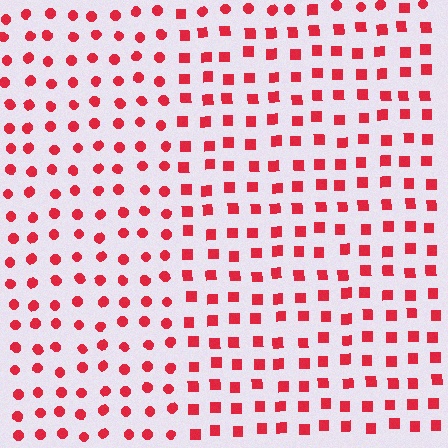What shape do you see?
I see a rectangle.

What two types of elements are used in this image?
The image uses squares inside the rectangle region and circles outside it.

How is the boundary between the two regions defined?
The boundary is defined by a change in element shape: squares inside vs. circles outside. All elements share the same color and spacing.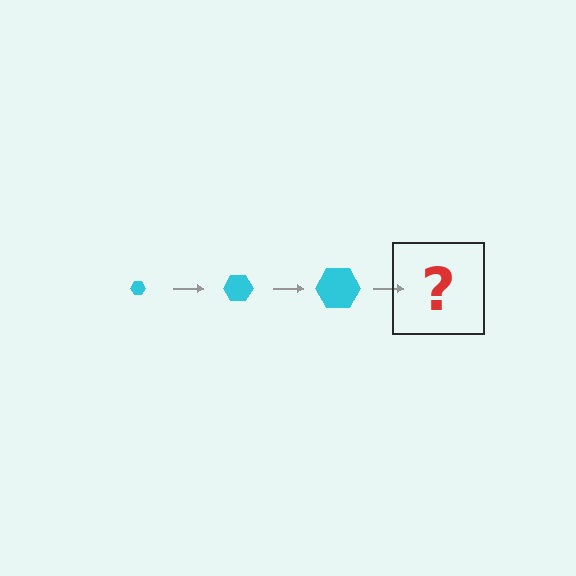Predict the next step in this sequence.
The next step is a cyan hexagon, larger than the previous one.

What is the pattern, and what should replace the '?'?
The pattern is that the hexagon gets progressively larger each step. The '?' should be a cyan hexagon, larger than the previous one.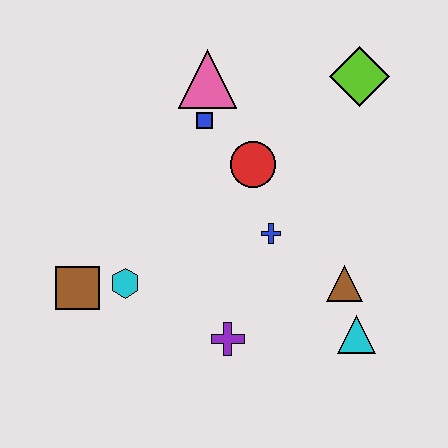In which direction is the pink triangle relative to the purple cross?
The pink triangle is above the purple cross.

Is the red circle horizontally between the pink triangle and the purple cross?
No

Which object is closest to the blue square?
The pink triangle is closest to the blue square.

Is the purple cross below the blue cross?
Yes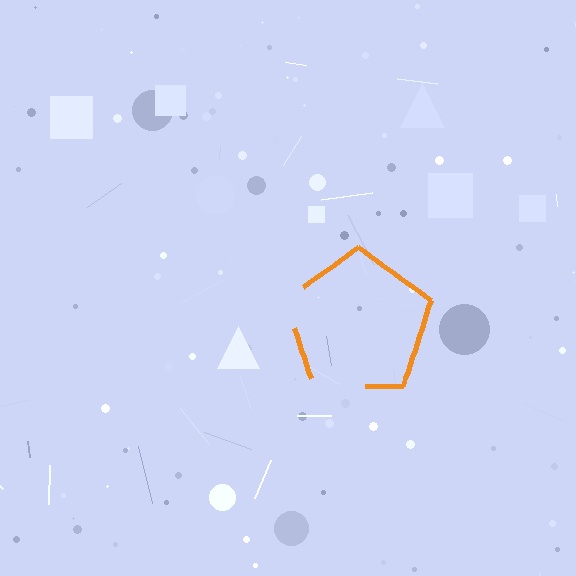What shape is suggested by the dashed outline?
The dashed outline suggests a pentagon.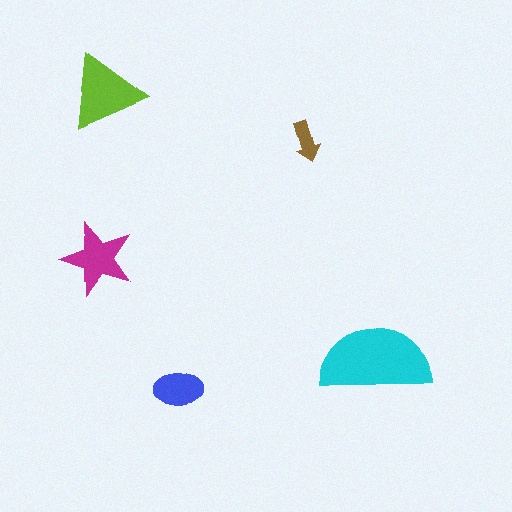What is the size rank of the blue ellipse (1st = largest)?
4th.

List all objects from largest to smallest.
The cyan semicircle, the lime triangle, the magenta star, the blue ellipse, the brown arrow.